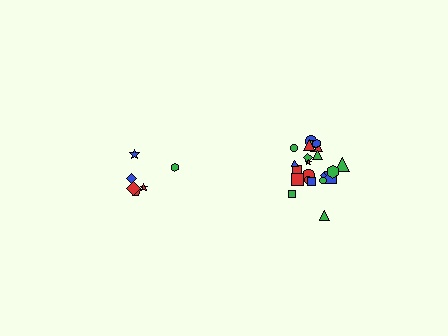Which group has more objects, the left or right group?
The right group.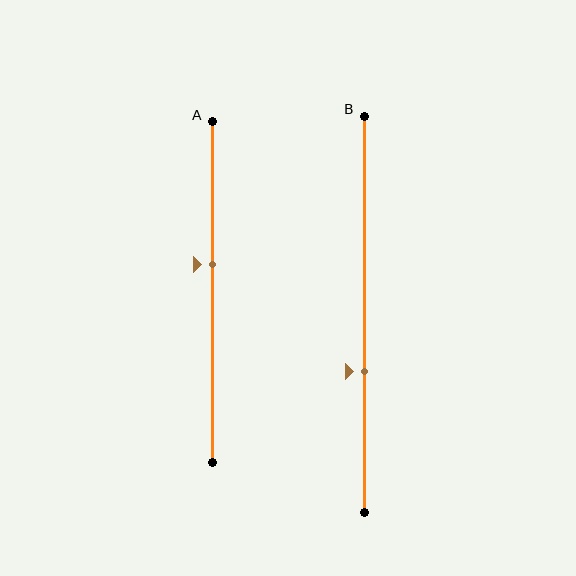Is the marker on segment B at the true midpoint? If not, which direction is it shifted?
No, the marker on segment B is shifted downward by about 14% of the segment length.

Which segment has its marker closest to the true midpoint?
Segment A has its marker closest to the true midpoint.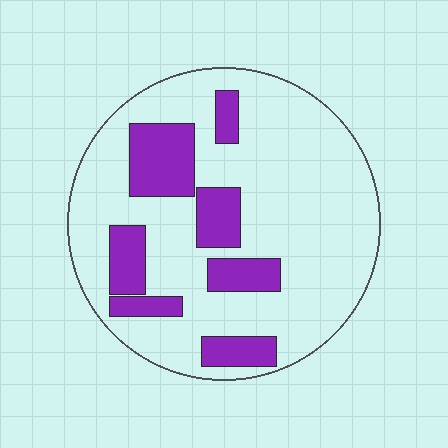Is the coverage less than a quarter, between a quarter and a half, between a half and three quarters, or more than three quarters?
Less than a quarter.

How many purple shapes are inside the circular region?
7.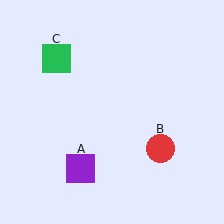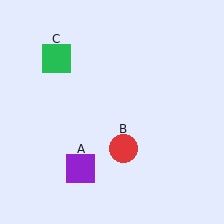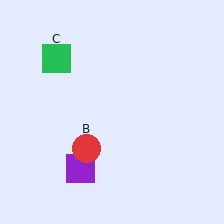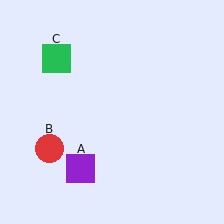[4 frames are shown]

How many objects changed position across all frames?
1 object changed position: red circle (object B).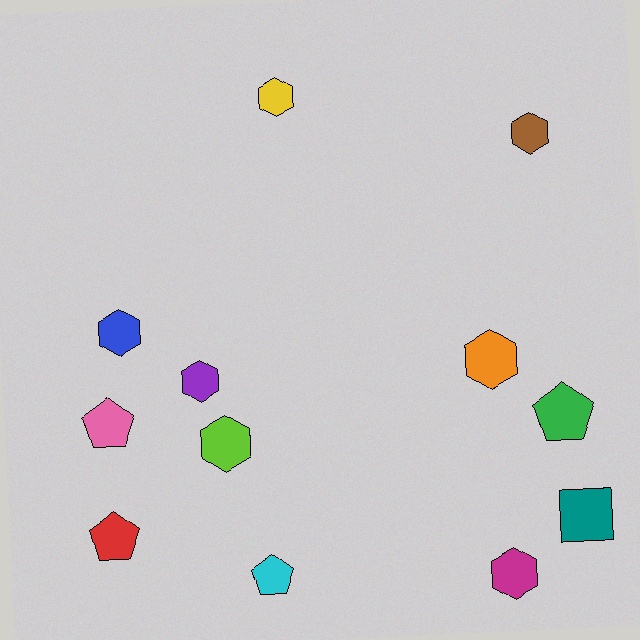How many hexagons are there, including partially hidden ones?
There are 7 hexagons.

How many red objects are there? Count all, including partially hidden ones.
There is 1 red object.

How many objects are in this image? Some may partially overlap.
There are 12 objects.